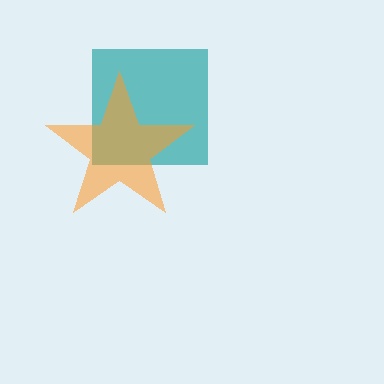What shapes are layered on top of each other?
The layered shapes are: a teal square, an orange star.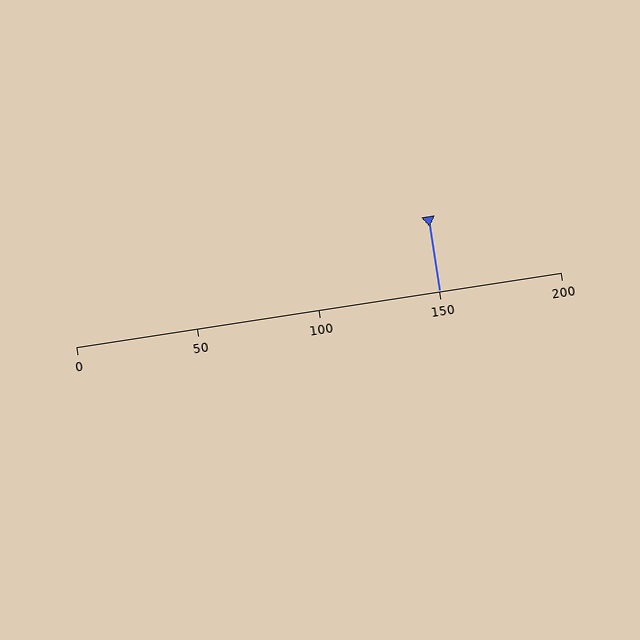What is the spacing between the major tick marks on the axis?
The major ticks are spaced 50 apart.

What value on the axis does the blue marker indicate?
The marker indicates approximately 150.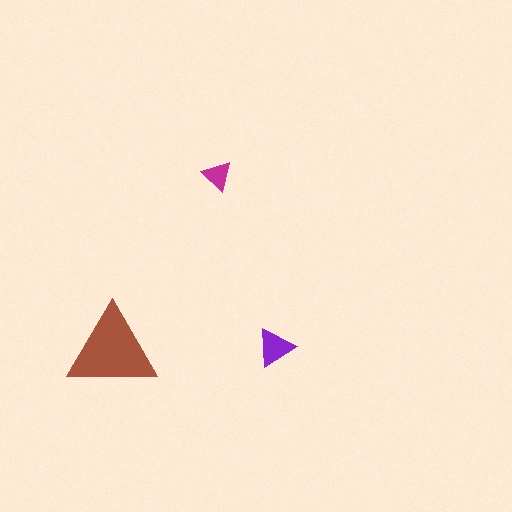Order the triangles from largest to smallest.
the brown one, the purple one, the magenta one.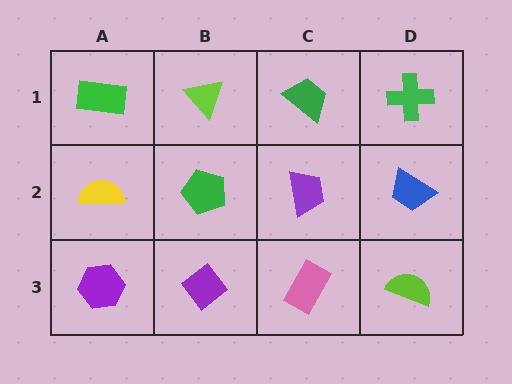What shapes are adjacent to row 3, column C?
A purple trapezoid (row 2, column C), a purple diamond (row 3, column B), a lime semicircle (row 3, column D).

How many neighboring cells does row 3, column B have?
3.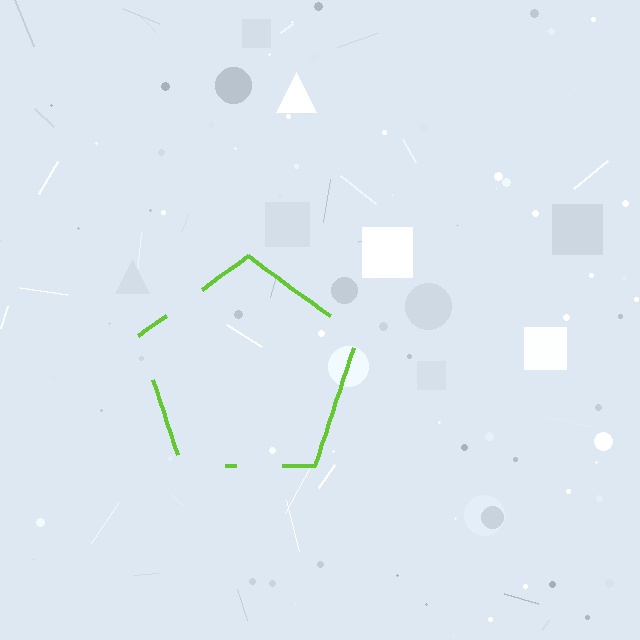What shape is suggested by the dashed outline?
The dashed outline suggests a pentagon.